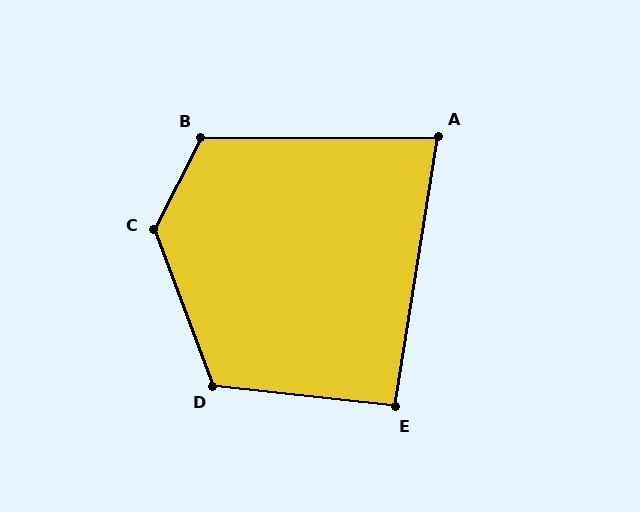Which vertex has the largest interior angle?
C, at approximately 132 degrees.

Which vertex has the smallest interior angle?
A, at approximately 81 degrees.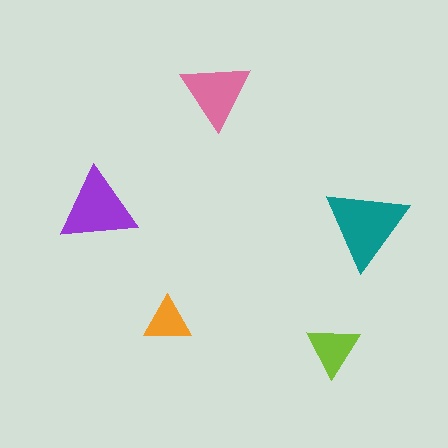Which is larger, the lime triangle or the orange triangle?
The lime one.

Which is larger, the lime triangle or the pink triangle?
The pink one.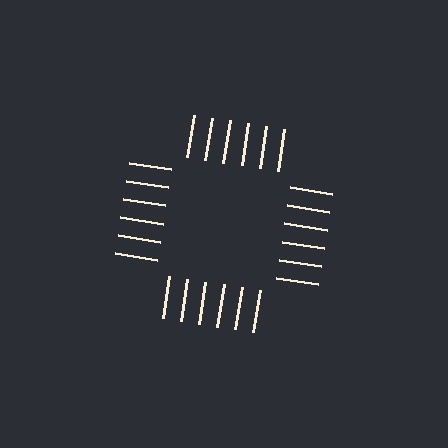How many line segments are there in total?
24 — 6 along each of the 4 edges.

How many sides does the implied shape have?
4 sides — the line-ends trace a square.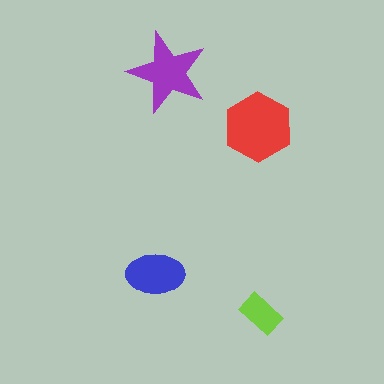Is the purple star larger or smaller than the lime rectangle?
Larger.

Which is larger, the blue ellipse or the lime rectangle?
The blue ellipse.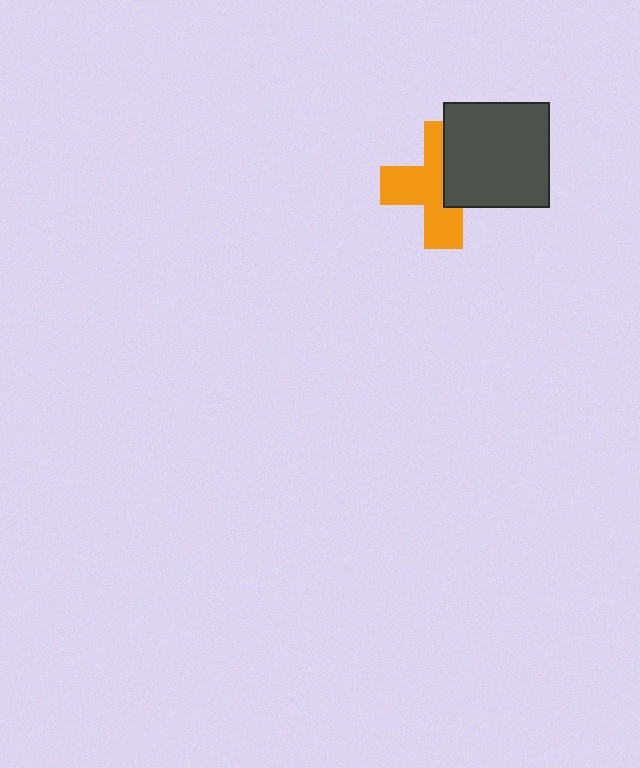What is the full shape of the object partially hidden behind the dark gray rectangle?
The partially hidden object is an orange cross.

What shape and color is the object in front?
The object in front is a dark gray rectangle.